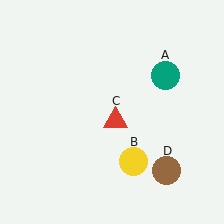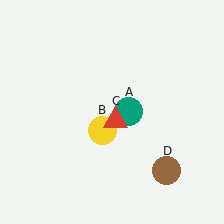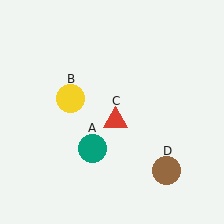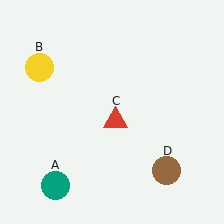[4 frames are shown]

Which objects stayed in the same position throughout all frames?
Red triangle (object C) and brown circle (object D) remained stationary.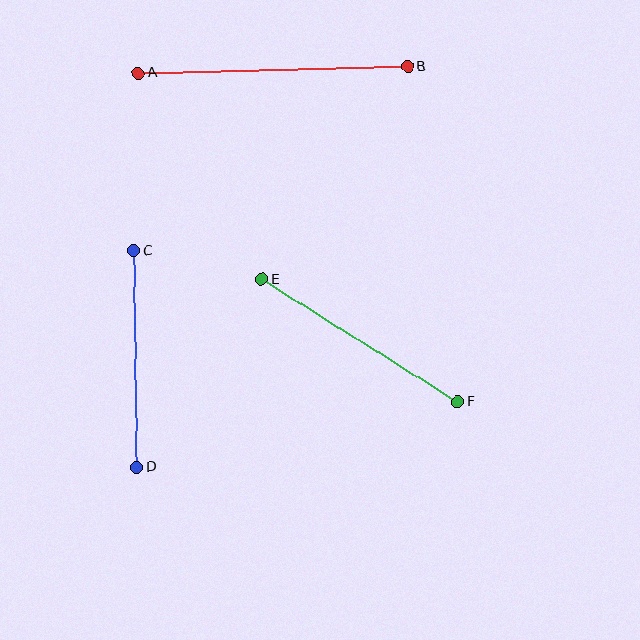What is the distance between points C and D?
The distance is approximately 216 pixels.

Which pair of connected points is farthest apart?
Points A and B are farthest apart.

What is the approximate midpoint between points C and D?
The midpoint is at approximately (135, 359) pixels.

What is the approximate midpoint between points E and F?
The midpoint is at approximately (360, 341) pixels.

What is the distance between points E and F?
The distance is approximately 231 pixels.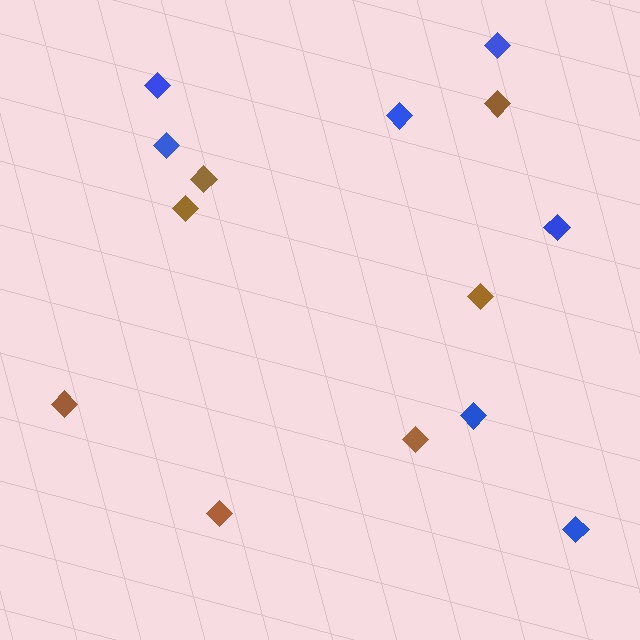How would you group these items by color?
There are 2 groups: one group of blue diamonds (7) and one group of brown diamonds (7).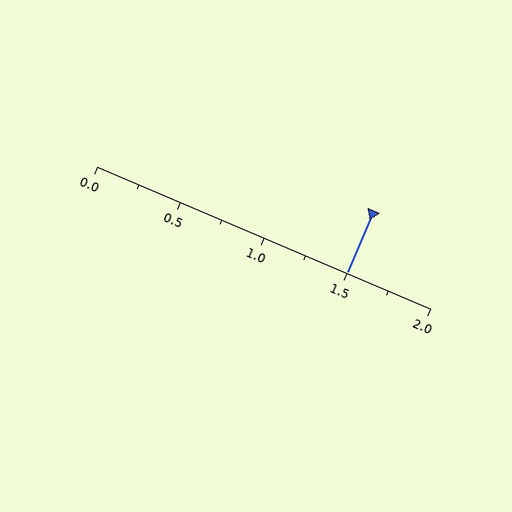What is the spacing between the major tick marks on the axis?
The major ticks are spaced 0.5 apart.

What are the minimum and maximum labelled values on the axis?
The axis runs from 0.0 to 2.0.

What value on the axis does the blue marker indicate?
The marker indicates approximately 1.5.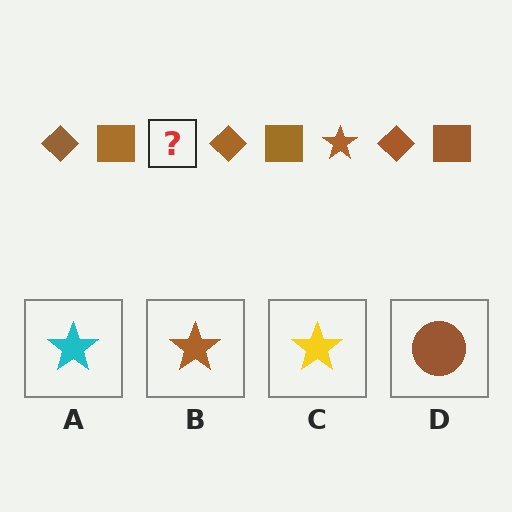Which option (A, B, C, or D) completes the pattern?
B.